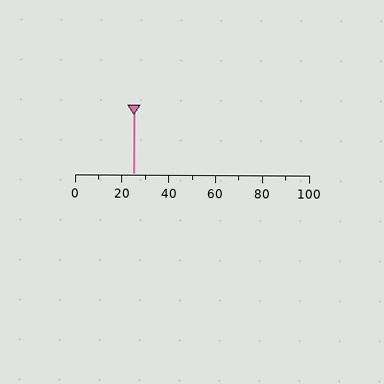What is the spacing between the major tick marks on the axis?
The major ticks are spaced 20 apart.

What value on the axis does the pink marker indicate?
The marker indicates approximately 25.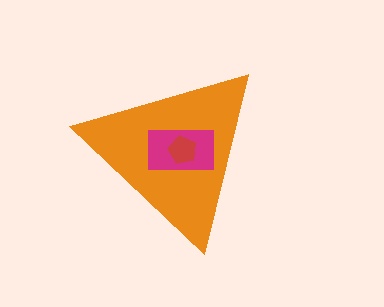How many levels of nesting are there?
3.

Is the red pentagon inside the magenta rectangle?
Yes.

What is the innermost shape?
The red pentagon.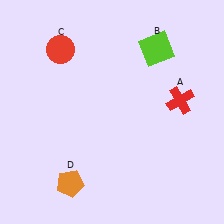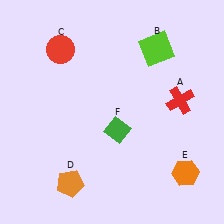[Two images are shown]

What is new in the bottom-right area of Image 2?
A green diamond (F) was added in the bottom-right area of Image 2.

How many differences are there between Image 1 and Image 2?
There are 2 differences between the two images.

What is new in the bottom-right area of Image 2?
An orange hexagon (E) was added in the bottom-right area of Image 2.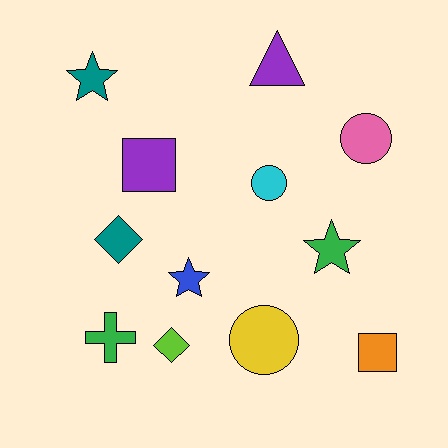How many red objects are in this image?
There are no red objects.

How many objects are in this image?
There are 12 objects.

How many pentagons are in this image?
There are no pentagons.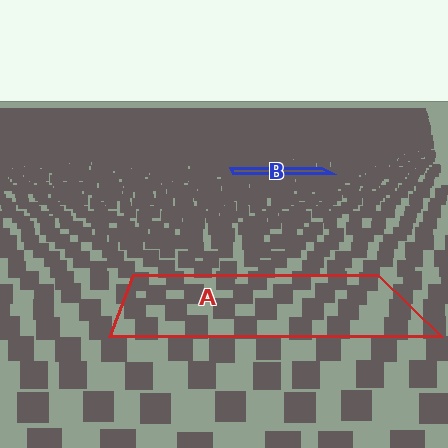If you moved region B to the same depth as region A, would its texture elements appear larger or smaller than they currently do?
They would appear larger. At a closer depth, the same texture elements are projected at a bigger on-screen size.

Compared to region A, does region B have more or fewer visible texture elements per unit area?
Region B has more texture elements per unit area — they are packed more densely because it is farther away.